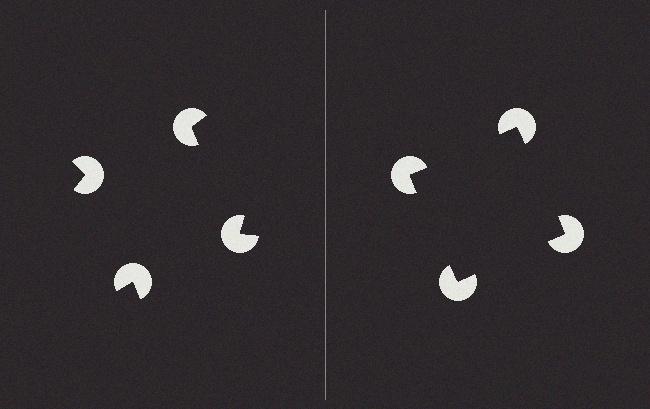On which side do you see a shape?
An illusory square appears on the right side. On the left side the wedge cuts are rotated, so no coherent shape forms.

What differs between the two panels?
The pac-man discs are positioned identically on both sides; only the wedge orientations differ. On the right they align to a square; on the left they are misaligned.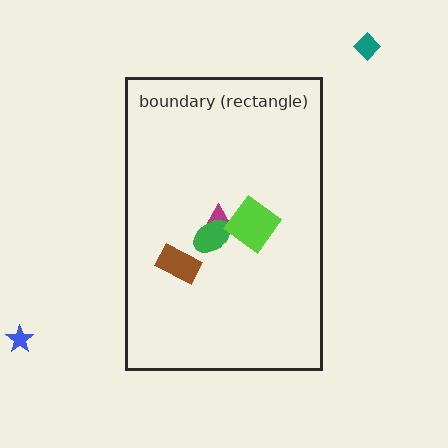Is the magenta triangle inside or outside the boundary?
Inside.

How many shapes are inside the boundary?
4 inside, 2 outside.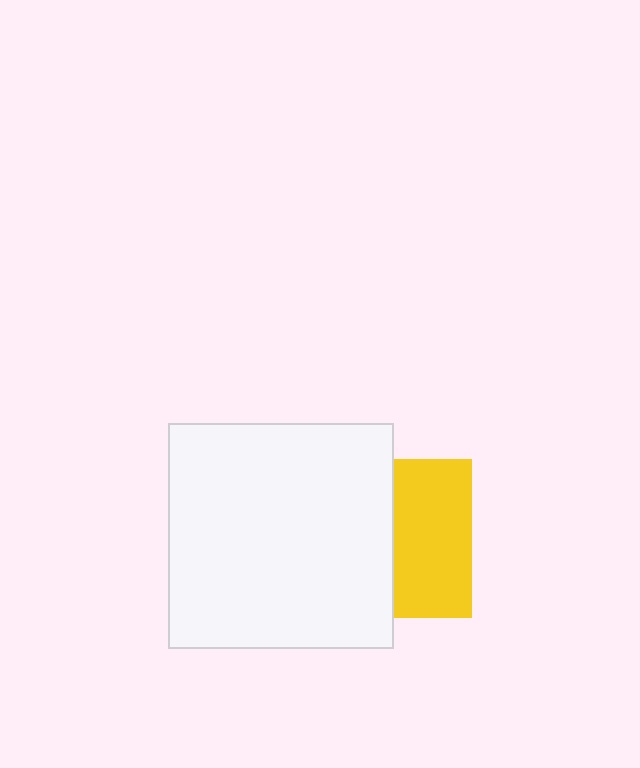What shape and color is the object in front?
The object in front is a white square.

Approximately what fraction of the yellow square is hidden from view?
Roughly 51% of the yellow square is hidden behind the white square.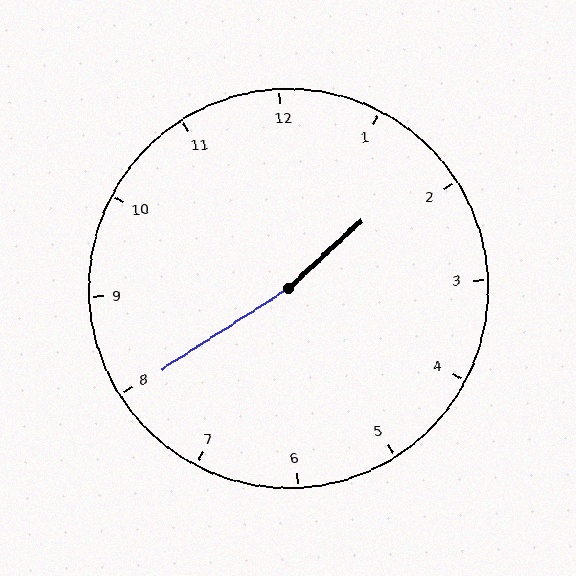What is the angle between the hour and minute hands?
Approximately 170 degrees.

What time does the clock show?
1:40.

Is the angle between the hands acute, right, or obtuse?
It is obtuse.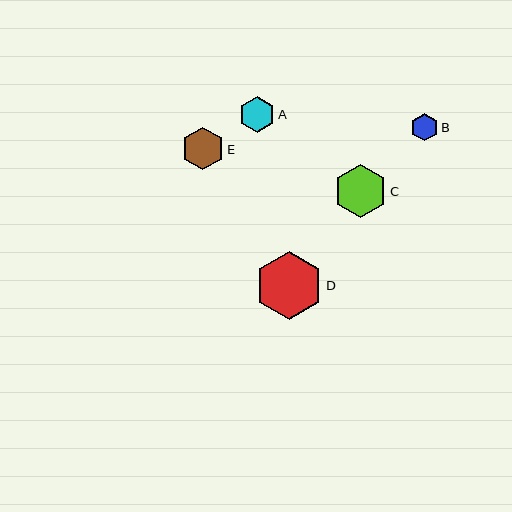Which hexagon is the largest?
Hexagon D is the largest with a size of approximately 68 pixels.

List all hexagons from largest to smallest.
From largest to smallest: D, C, E, A, B.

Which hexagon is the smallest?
Hexagon B is the smallest with a size of approximately 27 pixels.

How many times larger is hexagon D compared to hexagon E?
Hexagon D is approximately 1.6 times the size of hexagon E.